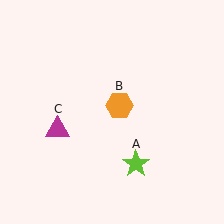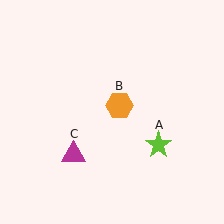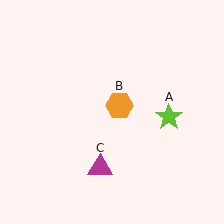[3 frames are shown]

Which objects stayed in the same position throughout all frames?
Orange hexagon (object B) remained stationary.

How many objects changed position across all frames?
2 objects changed position: lime star (object A), magenta triangle (object C).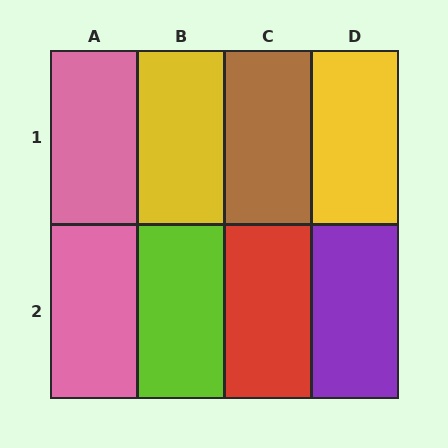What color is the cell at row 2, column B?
Lime.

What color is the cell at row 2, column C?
Red.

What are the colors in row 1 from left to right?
Pink, yellow, brown, yellow.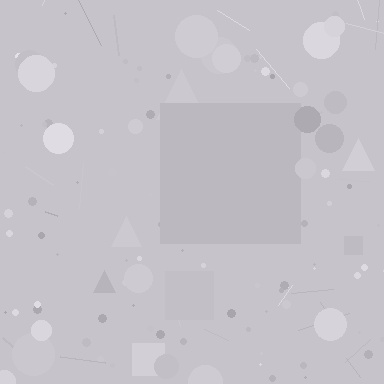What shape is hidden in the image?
A square is hidden in the image.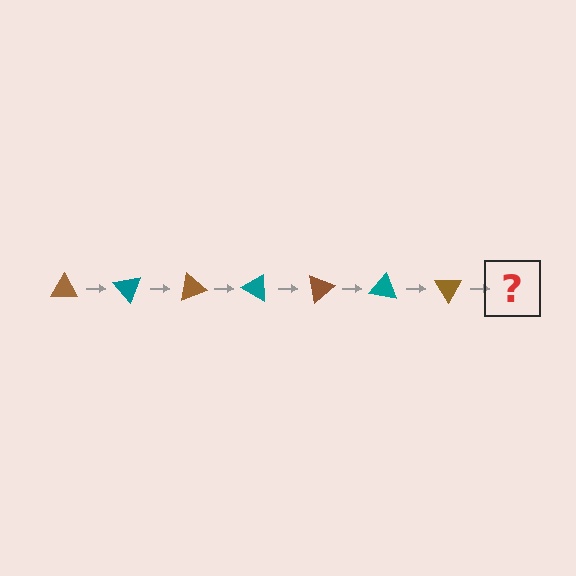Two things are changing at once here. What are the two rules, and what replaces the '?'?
The two rules are that it rotates 50 degrees each step and the color cycles through brown and teal. The '?' should be a teal triangle, rotated 350 degrees from the start.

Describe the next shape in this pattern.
It should be a teal triangle, rotated 350 degrees from the start.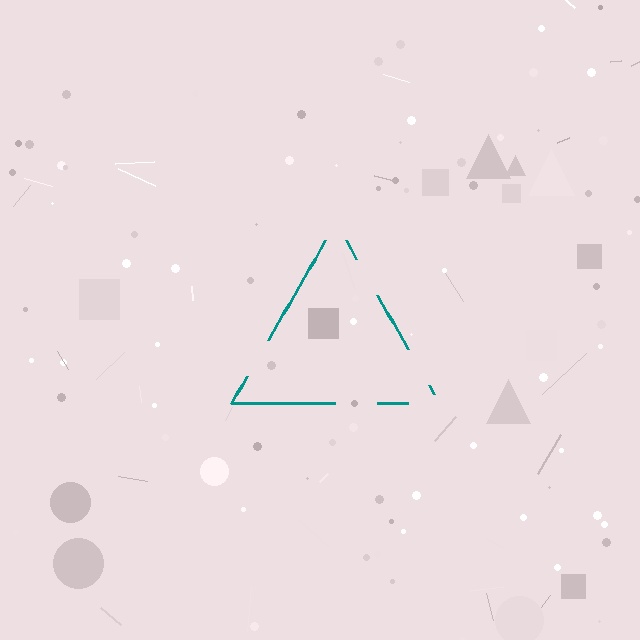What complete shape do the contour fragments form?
The contour fragments form a triangle.